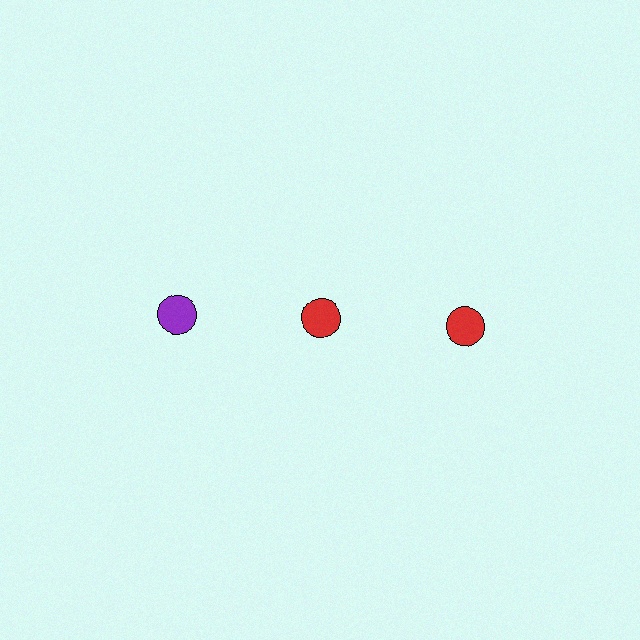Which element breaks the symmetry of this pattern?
The purple circle in the top row, leftmost column breaks the symmetry. All other shapes are red circles.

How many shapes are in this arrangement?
There are 3 shapes arranged in a grid pattern.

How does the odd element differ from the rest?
It has a different color: purple instead of red.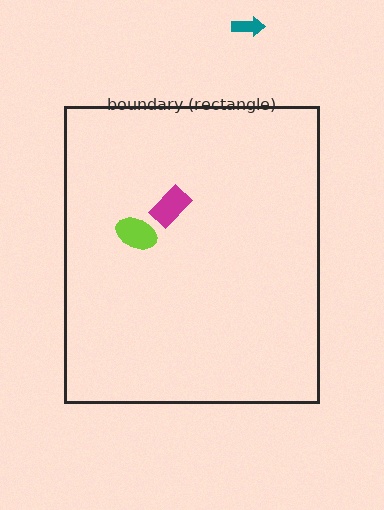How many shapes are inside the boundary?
2 inside, 1 outside.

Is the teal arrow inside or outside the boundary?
Outside.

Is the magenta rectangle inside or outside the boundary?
Inside.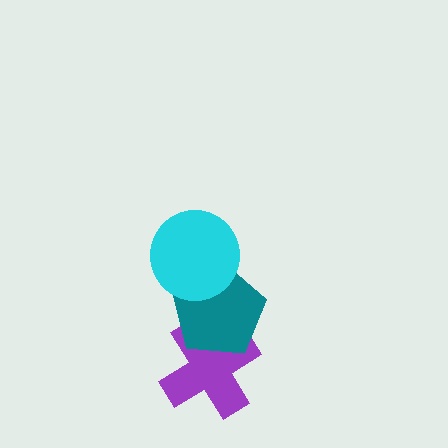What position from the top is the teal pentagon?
The teal pentagon is 2nd from the top.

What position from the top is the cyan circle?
The cyan circle is 1st from the top.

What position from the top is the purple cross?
The purple cross is 3rd from the top.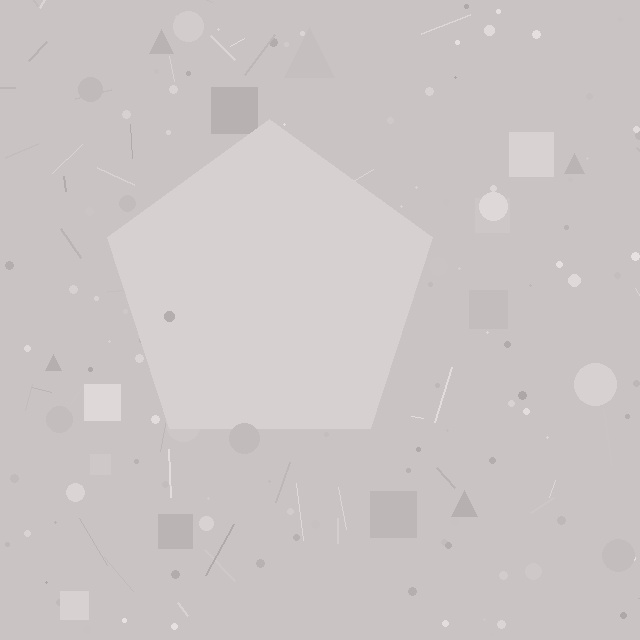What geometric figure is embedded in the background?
A pentagon is embedded in the background.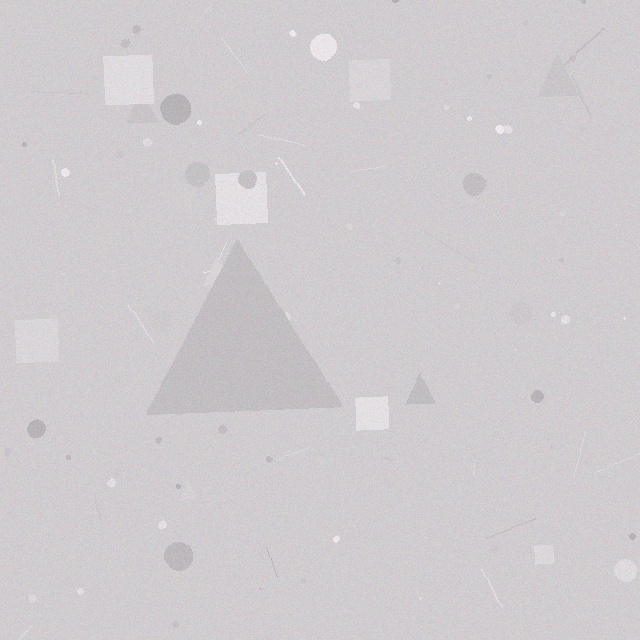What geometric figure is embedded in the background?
A triangle is embedded in the background.